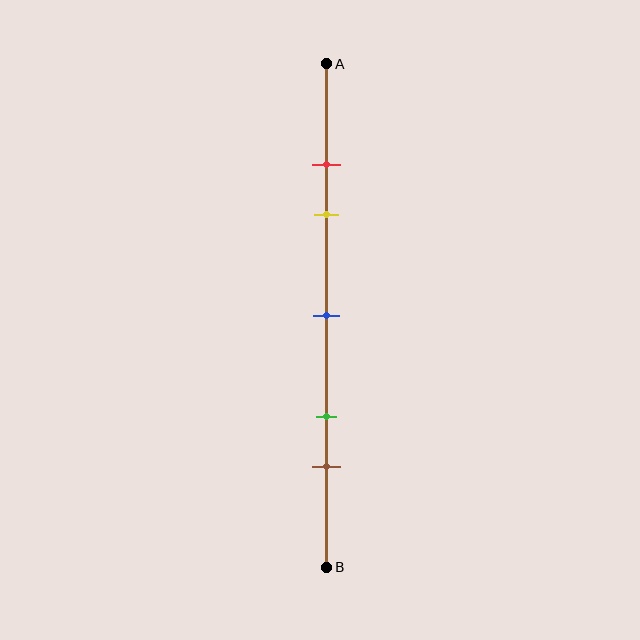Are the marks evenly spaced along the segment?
No, the marks are not evenly spaced.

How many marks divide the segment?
There are 5 marks dividing the segment.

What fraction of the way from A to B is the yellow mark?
The yellow mark is approximately 30% (0.3) of the way from A to B.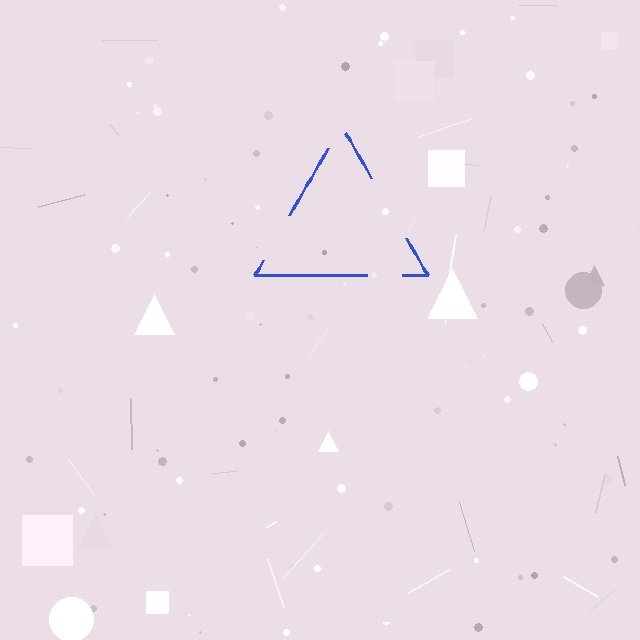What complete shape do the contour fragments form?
The contour fragments form a triangle.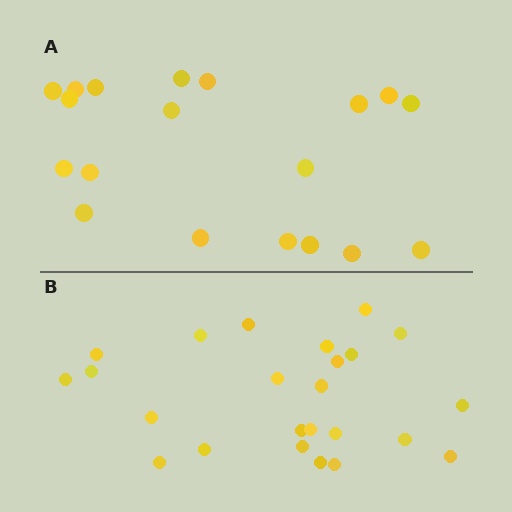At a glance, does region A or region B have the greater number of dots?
Region B (the bottom region) has more dots.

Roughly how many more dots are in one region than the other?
Region B has about 5 more dots than region A.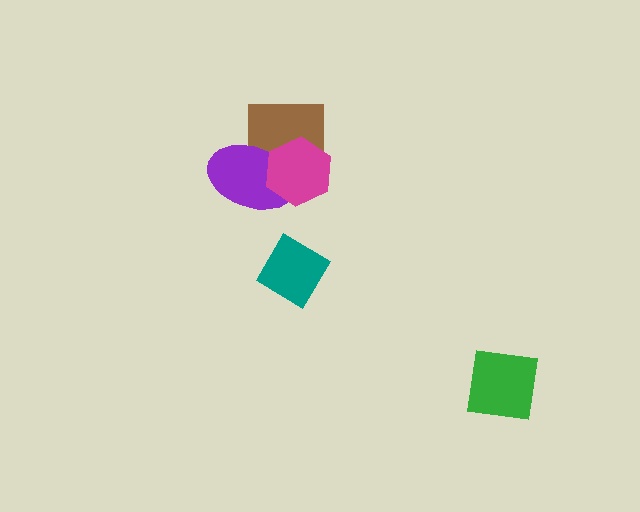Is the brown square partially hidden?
Yes, it is partially covered by another shape.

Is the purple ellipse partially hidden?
Yes, it is partially covered by another shape.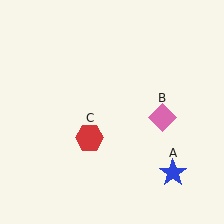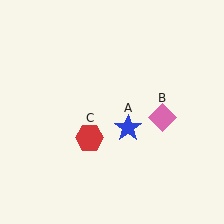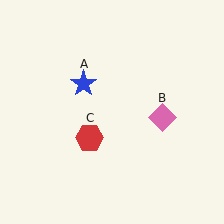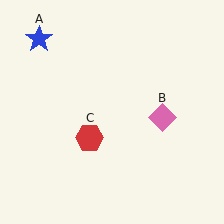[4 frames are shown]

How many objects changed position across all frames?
1 object changed position: blue star (object A).